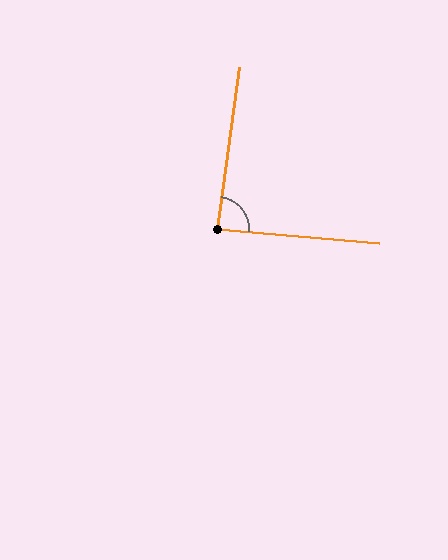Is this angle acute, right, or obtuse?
It is approximately a right angle.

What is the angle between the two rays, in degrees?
Approximately 87 degrees.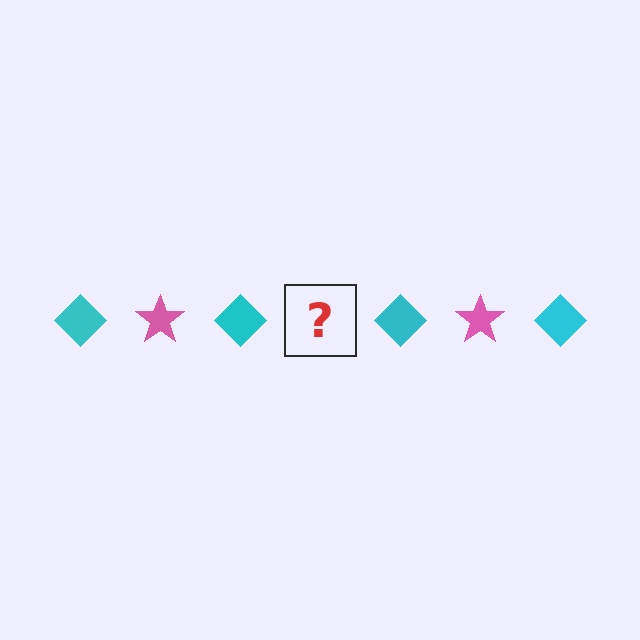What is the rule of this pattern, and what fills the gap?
The rule is that the pattern alternates between cyan diamond and pink star. The gap should be filled with a pink star.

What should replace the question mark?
The question mark should be replaced with a pink star.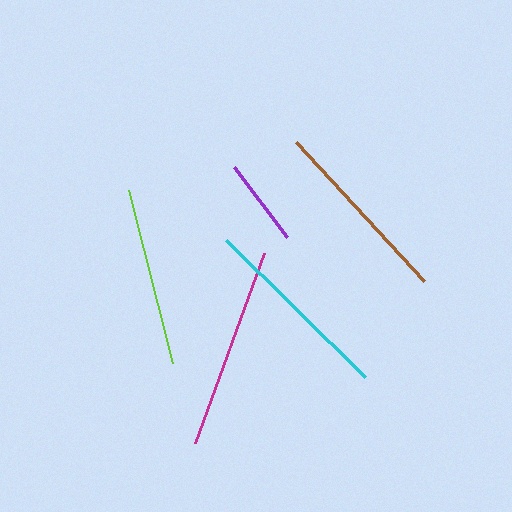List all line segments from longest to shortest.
From longest to shortest: magenta, cyan, brown, lime, purple.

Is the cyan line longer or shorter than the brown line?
The cyan line is longer than the brown line.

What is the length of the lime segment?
The lime segment is approximately 178 pixels long.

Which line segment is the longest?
The magenta line is the longest at approximately 202 pixels.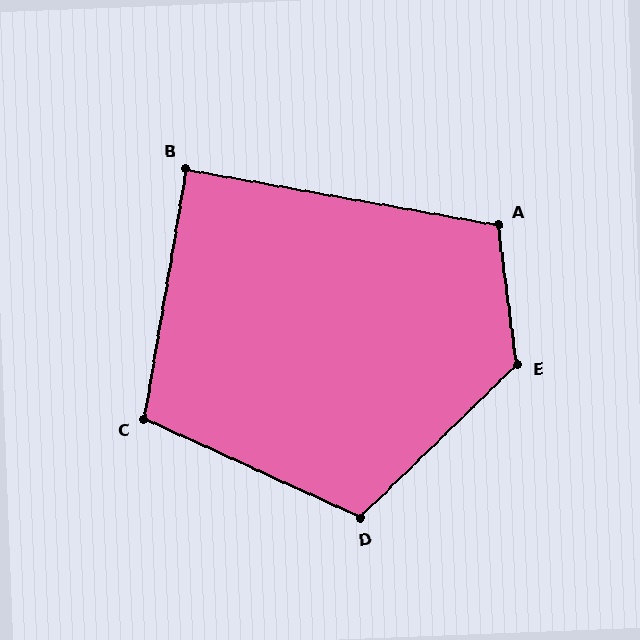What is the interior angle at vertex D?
Approximately 111 degrees (obtuse).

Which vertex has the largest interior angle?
E, at approximately 127 degrees.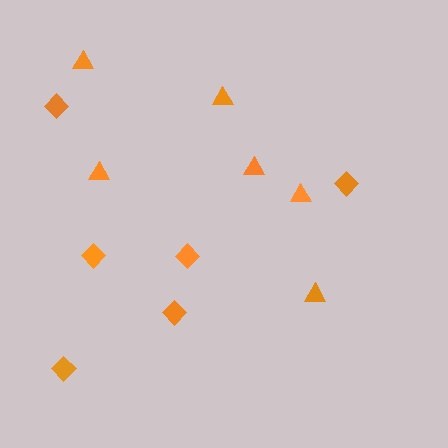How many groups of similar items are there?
There are 2 groups: one group of diamonds (6) and one group of triangles (6).